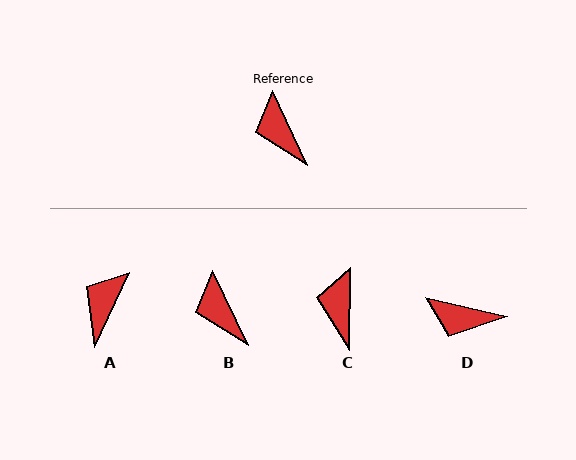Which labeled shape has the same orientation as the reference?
B.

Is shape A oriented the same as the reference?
No, it is off by about 50 degrees.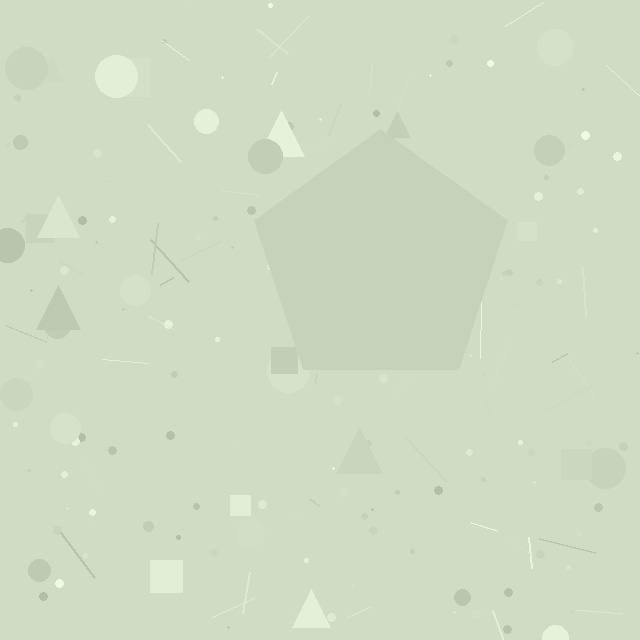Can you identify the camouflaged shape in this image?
The camouflaged shape is a pentagon.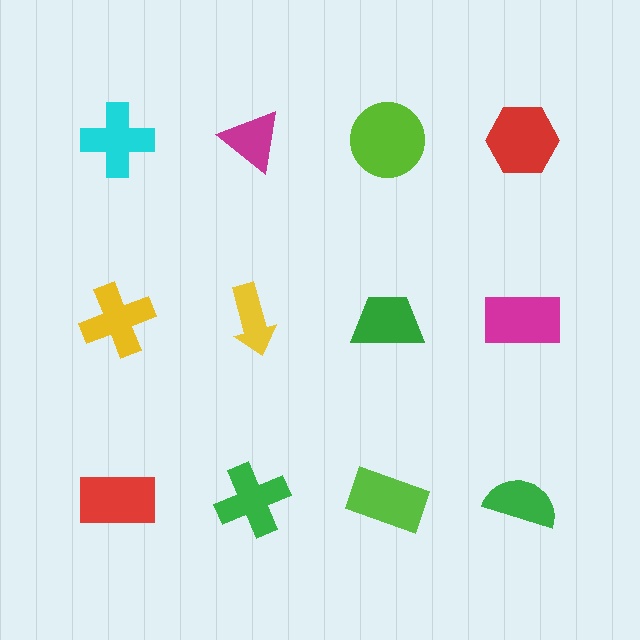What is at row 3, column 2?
A green cross.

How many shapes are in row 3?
4 shapes.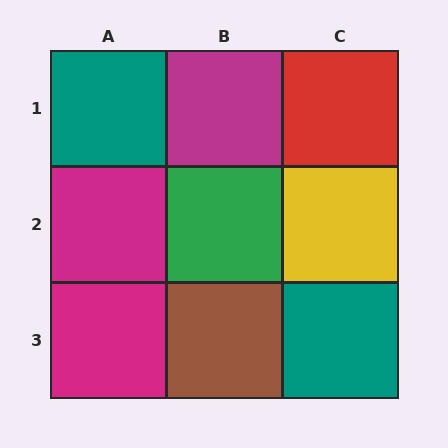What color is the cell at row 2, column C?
Yellow.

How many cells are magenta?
3 cells are magenta.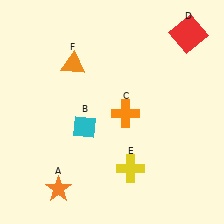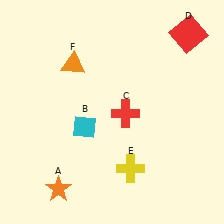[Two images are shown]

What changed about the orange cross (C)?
In Image 1, C is orange. In Image 2, it changed to red.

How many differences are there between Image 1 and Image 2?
There is 1 difference between the two images.